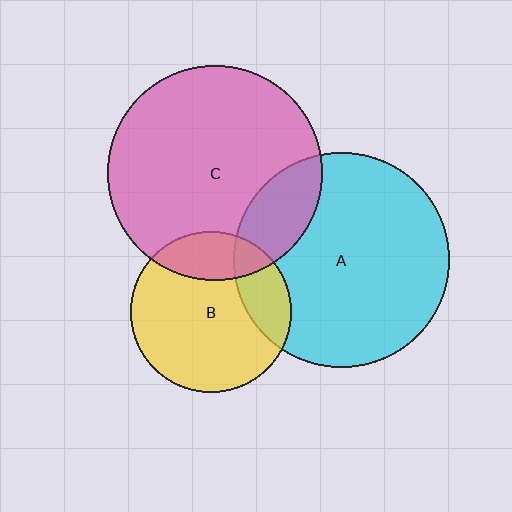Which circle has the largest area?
Circle A (cyan).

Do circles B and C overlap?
Yes.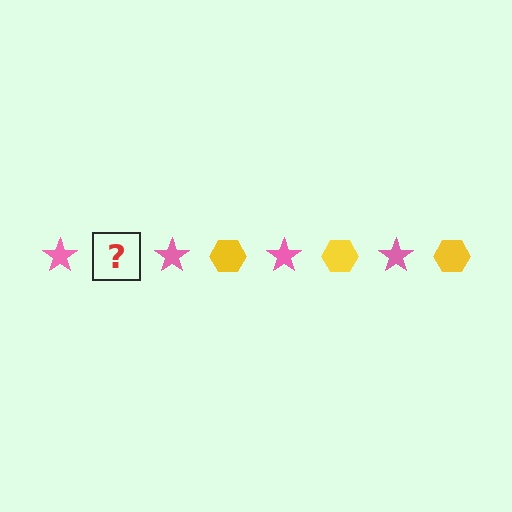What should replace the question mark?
The question mark should be replaced with a yellow hexagon.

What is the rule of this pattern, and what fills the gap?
The rule is that the pattern alternates between pink star and yellow hexagon. The gap should be filled with a yellow hexagon.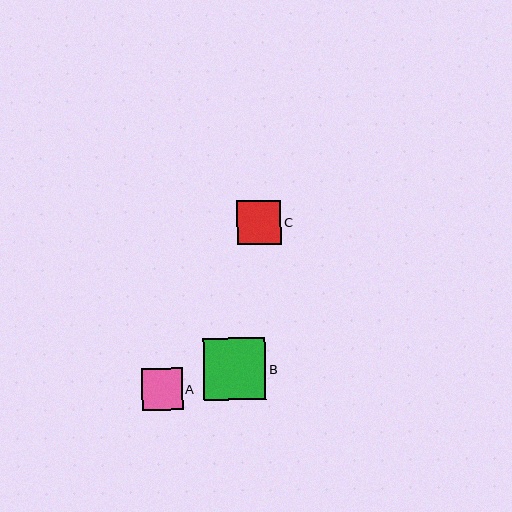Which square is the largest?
Square B is the largest with a size of approximately 62 pixels.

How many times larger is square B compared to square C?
Square B is approximately 1.4 times the size of square C.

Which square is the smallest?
Square A is the smallest with a size of approximately 41 pixels.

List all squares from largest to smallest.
From largest to smallest: B, C, A.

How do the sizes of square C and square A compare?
Square C and square A are approximately the same size.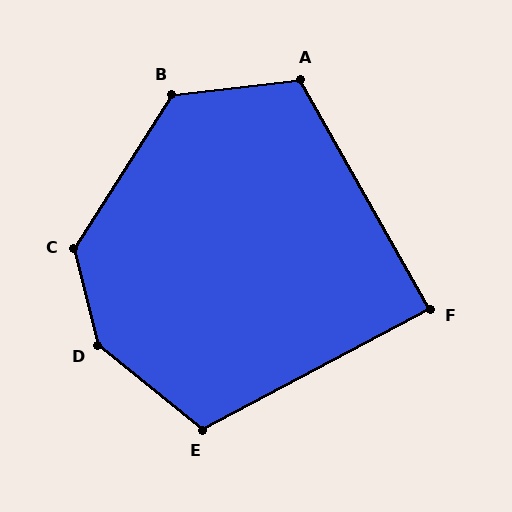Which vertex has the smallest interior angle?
F, at approximately 88 degrees.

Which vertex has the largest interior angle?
D, at approximately 142 degrees.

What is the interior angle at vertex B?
Approximately 129 degrees (obtuse).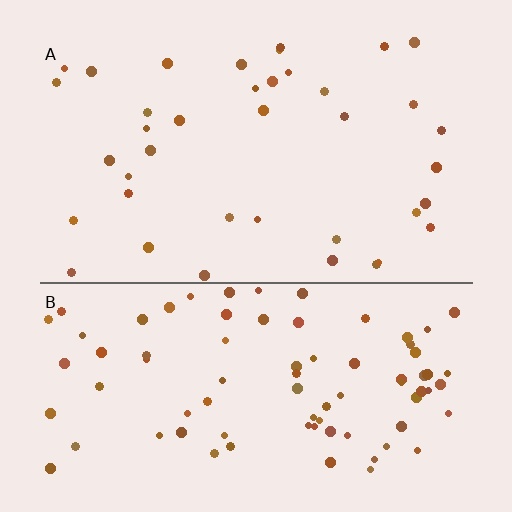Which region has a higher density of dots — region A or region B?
B (the bottom).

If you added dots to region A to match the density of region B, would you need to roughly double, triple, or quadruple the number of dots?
Approximately double.